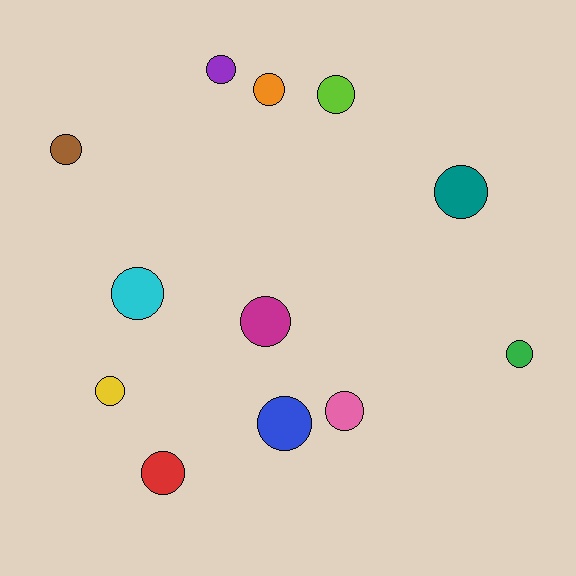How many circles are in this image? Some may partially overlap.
There are 12 circles.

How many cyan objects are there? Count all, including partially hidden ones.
There is 1 cyan object.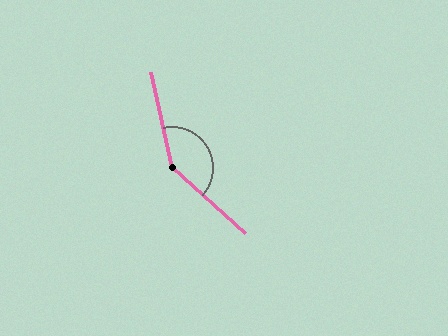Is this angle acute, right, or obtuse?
It is obtuse.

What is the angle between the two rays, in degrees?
Approximately 144 degrees.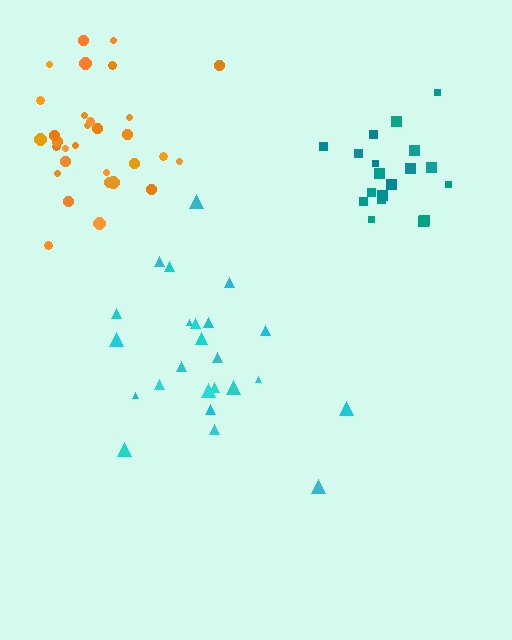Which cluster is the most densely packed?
Teal.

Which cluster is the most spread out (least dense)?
Cyan.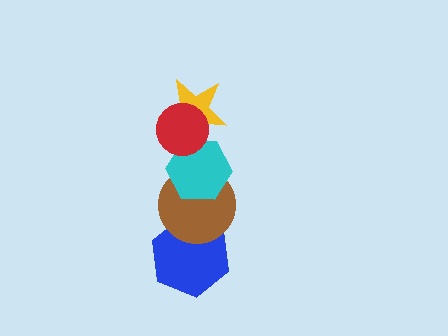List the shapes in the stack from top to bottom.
From top to bottom: the red circle, the yellow star, the cyan hexagon, the brown circle, the blue hexagon.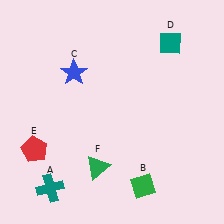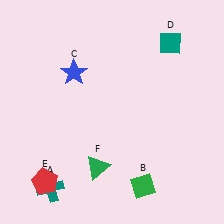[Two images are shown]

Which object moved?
The red pentagon (E) moved down.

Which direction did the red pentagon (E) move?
The red pentagon (E) moved down.